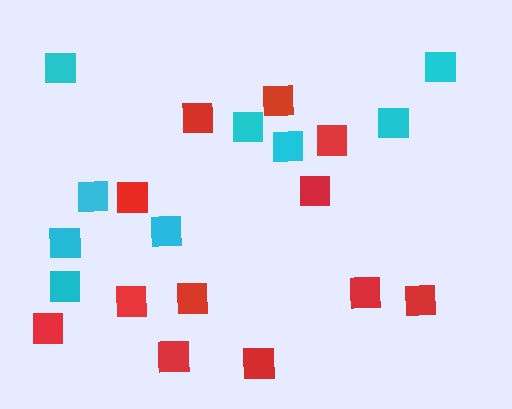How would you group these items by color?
There are 2 groups: one group of red squares (12) and one group of cyan squares (9).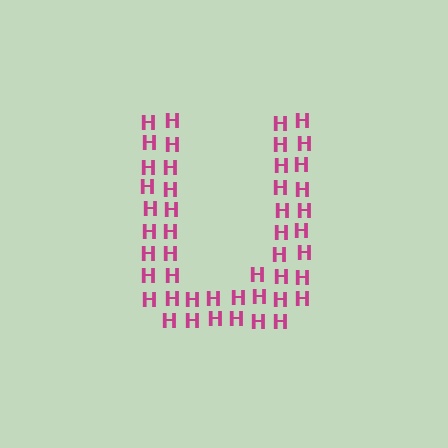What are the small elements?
The small elements are letter H's.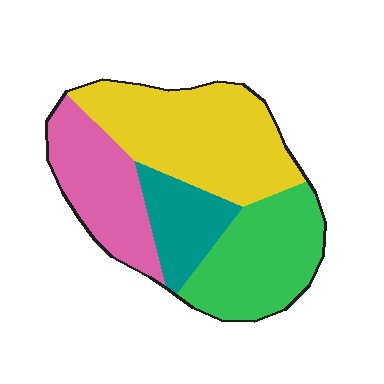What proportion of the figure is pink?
Pink covers roughly 20% of the figure.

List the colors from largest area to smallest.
From largest to smallest: yellow, green, pink, teal.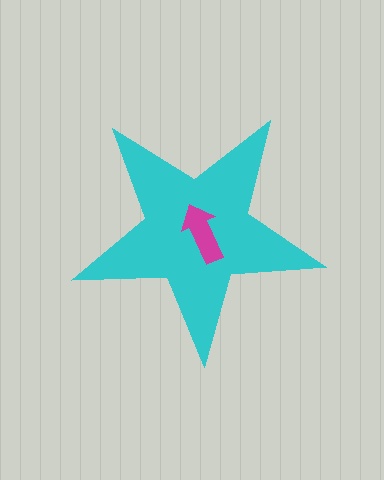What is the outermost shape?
The cyan star.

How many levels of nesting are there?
2.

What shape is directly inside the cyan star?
The magenta arrow.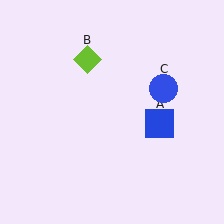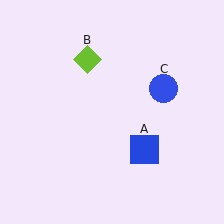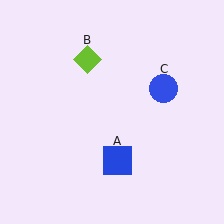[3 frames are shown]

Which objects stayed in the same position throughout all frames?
Lime diamond (object B) and blue circle (object C) remained stationary.